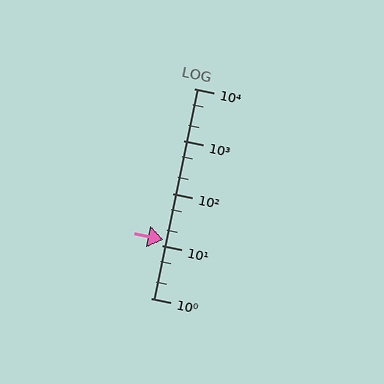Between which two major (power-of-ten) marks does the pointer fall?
The pointer is between 10 and 100.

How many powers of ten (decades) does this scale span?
The scale spans 4 decades, from 1 to 10000.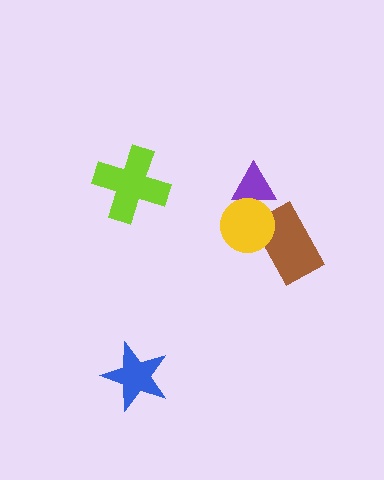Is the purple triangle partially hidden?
Yes, it is partially covered by another shape.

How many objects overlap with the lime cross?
0 objects overlap with the lime cross.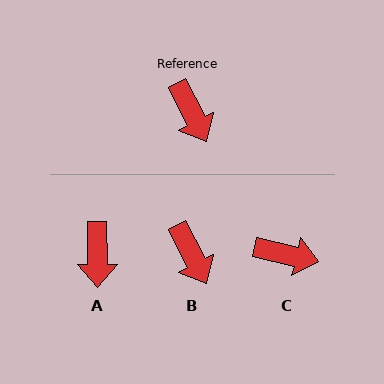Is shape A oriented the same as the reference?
No, it is off by about 27 degrees.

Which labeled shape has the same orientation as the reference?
B.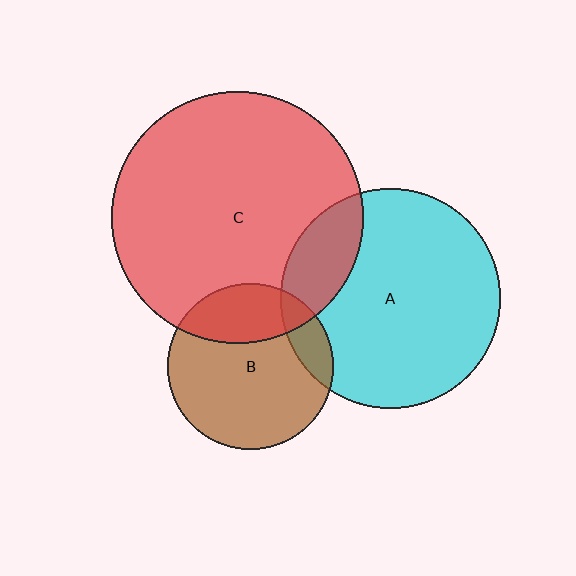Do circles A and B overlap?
Yes.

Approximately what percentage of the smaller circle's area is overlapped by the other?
Approximately 15%.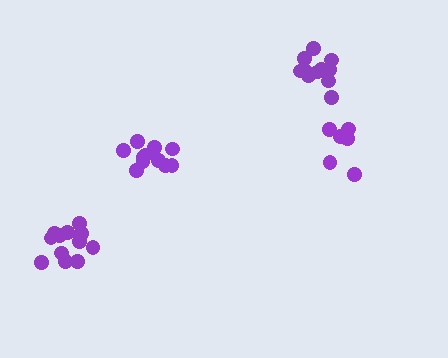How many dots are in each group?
Group 1: 7 dots, Group 2: 12 dots, Group 3: 11 dots, Group 4: 12 dots (42 total).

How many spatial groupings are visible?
There are 4 spatial groupings.